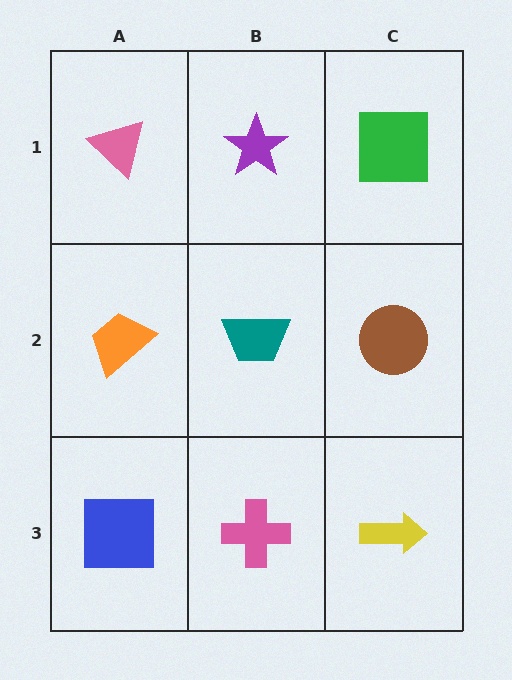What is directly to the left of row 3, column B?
A blue square.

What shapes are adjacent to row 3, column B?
A teal trapezoid (row 2, column B), a blue square (row 3, column A), a yellow arrow (row 3, column C).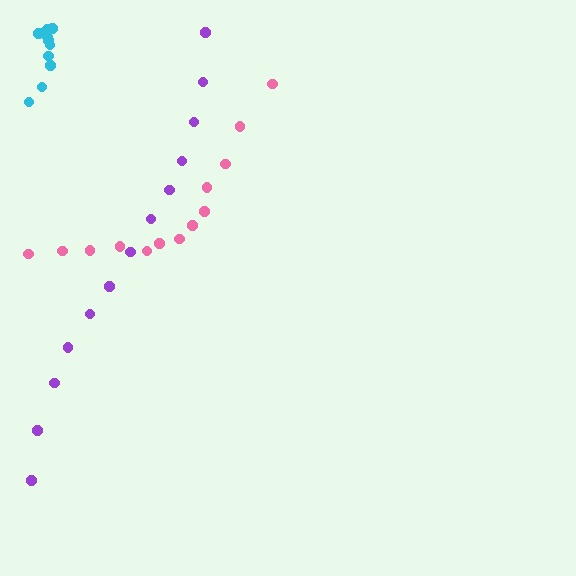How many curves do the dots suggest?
There are 3 distinct paths.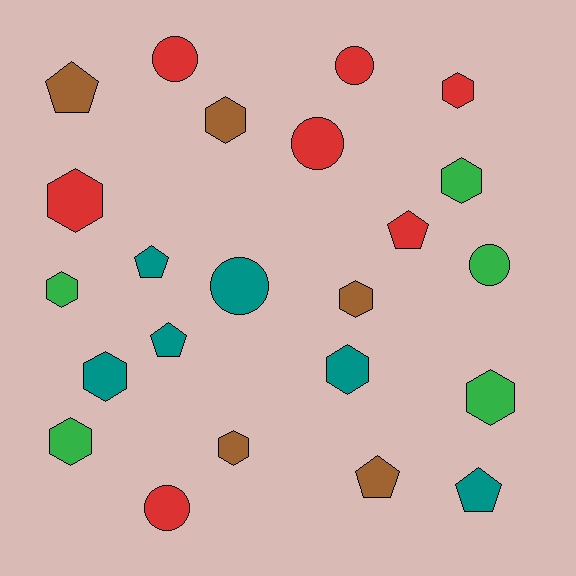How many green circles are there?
There is 1 green circle.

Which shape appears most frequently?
Hexagon, with 11 objects.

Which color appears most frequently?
Red, with 7 objects.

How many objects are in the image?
There are 23 objects.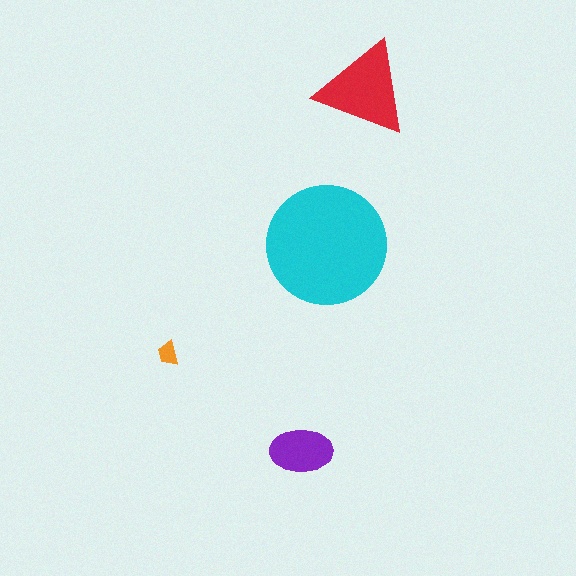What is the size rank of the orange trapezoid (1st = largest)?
4th.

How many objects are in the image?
There are 4 objects in the image.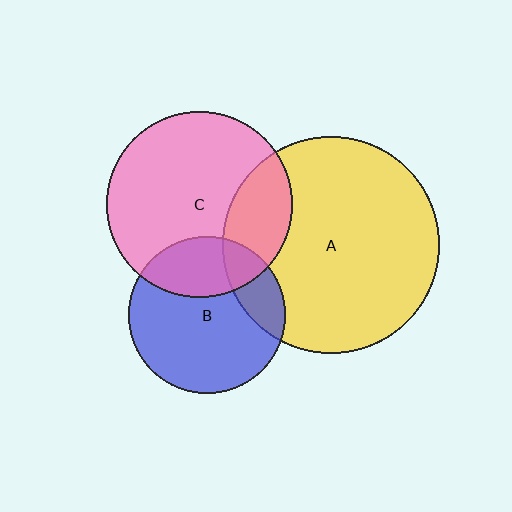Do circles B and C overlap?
Yes.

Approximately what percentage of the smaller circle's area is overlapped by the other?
Approximately 30%.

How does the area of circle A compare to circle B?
Approximately 1.9 times.